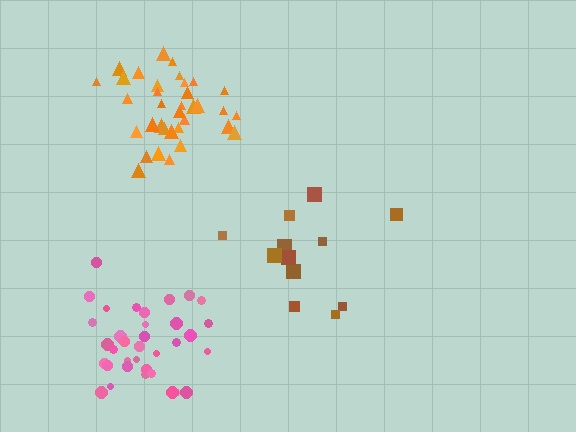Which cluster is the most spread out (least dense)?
Brown.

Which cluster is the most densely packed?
Pink.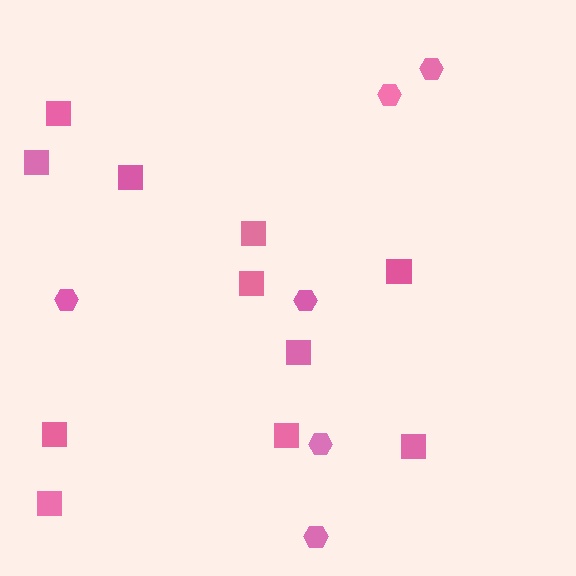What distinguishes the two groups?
There are 2 groups: one group of hexagons (6) and one group of squares (11).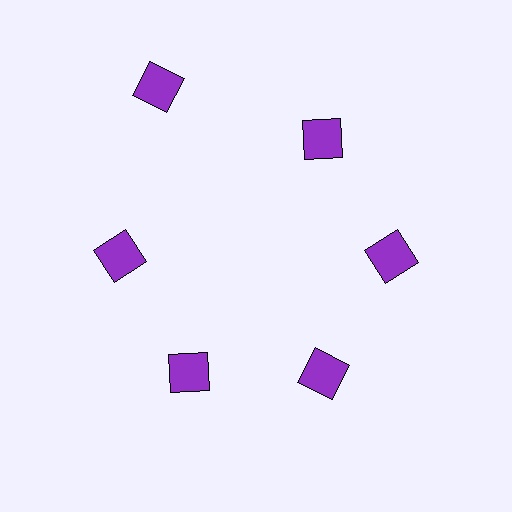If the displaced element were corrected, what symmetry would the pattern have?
It would have 6-fold rotational symmetry — the pattern would map onto itself every 60 degrees.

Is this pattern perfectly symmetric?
No. The 6 purple squares are arranged in a ring, but one element near the 11 o'clock position is pushed outward from the center, breaking the 6-fold rotational symmetry.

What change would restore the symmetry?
The symmetry would be restored by moving it inward, back onto the ring so that all 6 squares sit at equal angles and equal distance from the center.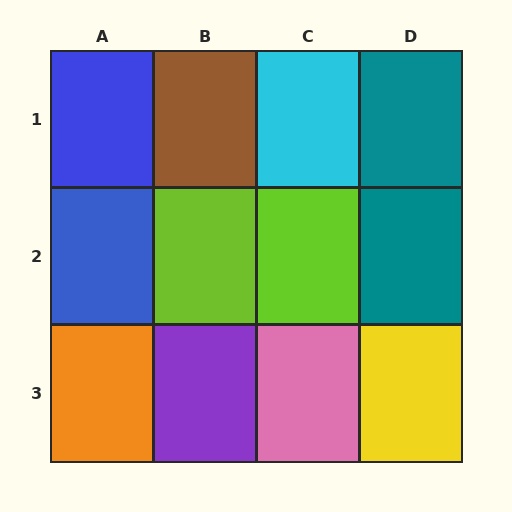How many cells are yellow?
1 cell is yellow.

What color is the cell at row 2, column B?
Lime.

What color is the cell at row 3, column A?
Orange.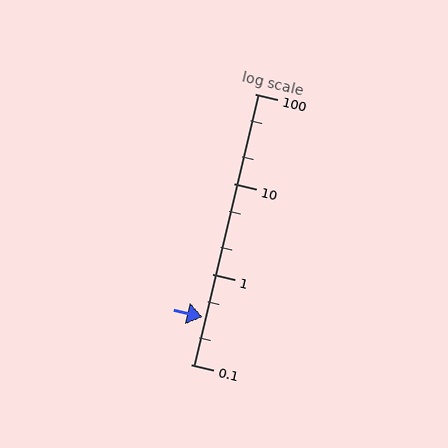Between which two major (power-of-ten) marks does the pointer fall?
The pointer is between 0.1 and 1.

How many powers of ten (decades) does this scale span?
The scale spans 3 decades, from 0.1 to 100.